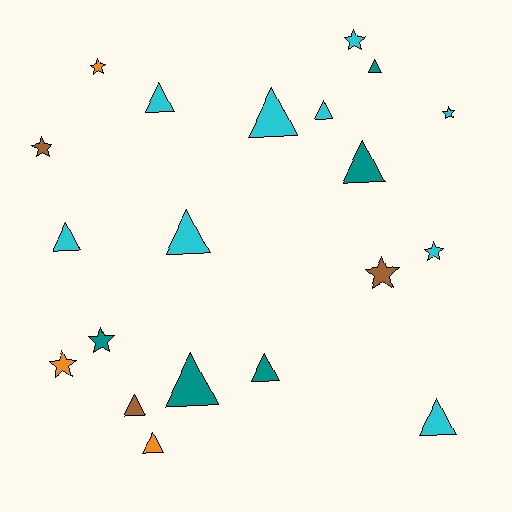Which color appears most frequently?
Cyan, with 9 objects.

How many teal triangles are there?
There are 4 teal triangles.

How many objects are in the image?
There are 20 objects.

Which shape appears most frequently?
Triangle, with 12 objects.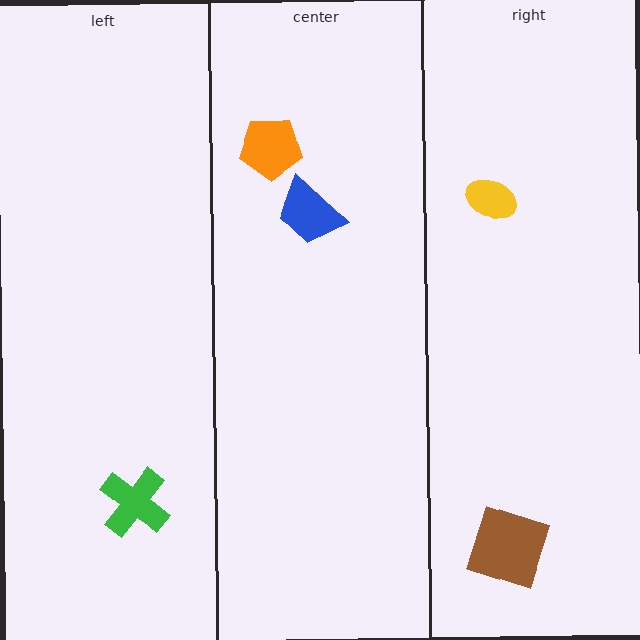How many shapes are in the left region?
1.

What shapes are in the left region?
The green cross.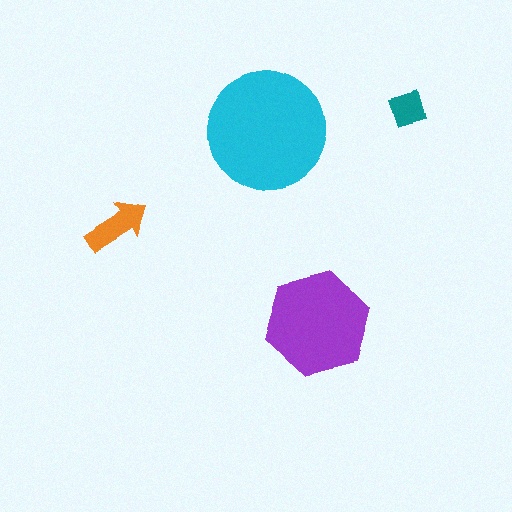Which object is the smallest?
The teal diamond.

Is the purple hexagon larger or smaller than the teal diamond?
Larger.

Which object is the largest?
The cyan circle.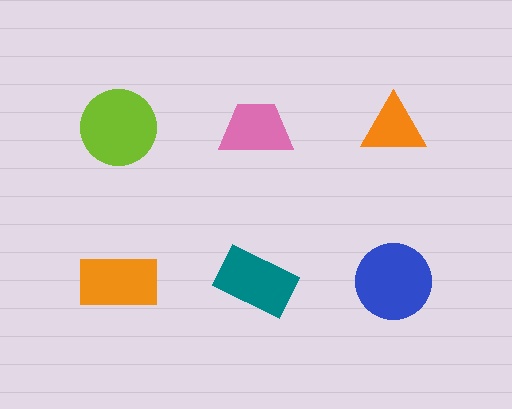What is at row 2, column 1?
An orange rectangle.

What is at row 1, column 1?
A lime circle.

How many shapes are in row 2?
3 shapes.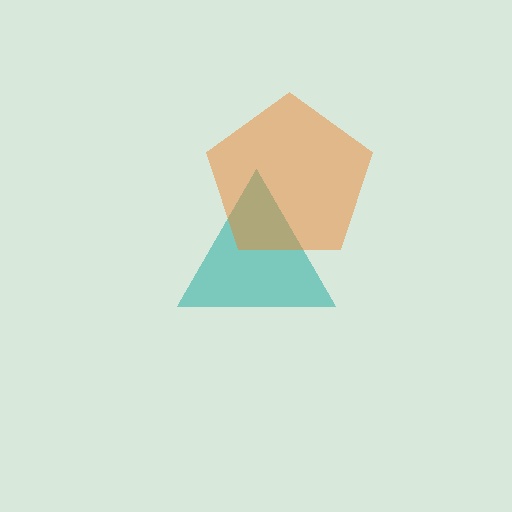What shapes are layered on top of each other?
The layered shapes are: a teal triangle, an orange pentagon.